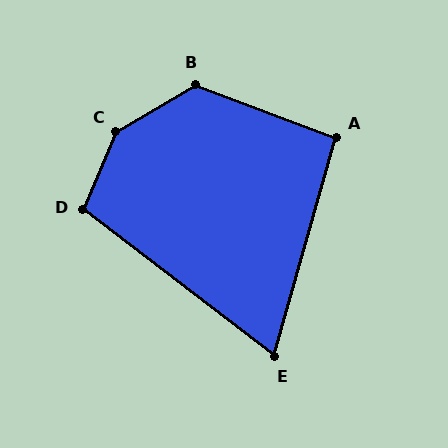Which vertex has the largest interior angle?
C, at approximately 144 degrees.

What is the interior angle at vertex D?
Approximately 104 degrees (obtuse).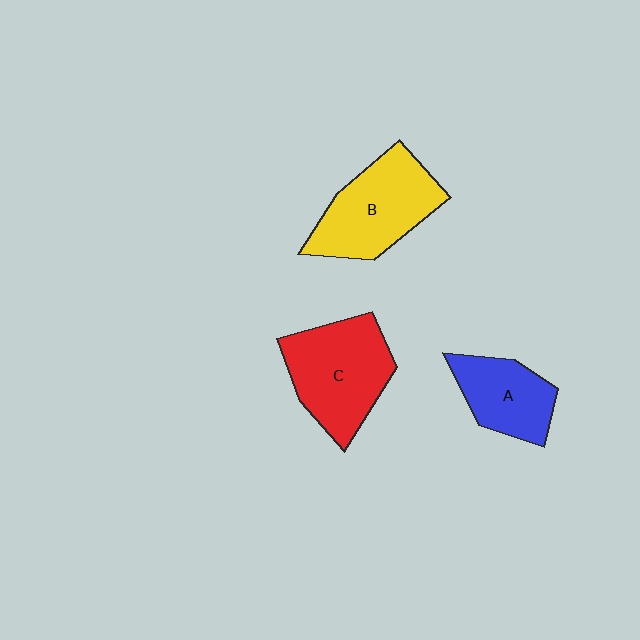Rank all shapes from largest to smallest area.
From largest to smallest: C (red), B (yellow), A (blue).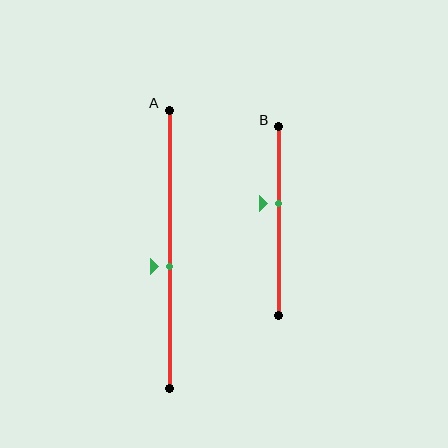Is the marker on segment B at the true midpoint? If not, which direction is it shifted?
No, the marker on segment B is shifted upward by about 9% of the segment length.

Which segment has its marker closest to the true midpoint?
Segment A has its marker closest to the true midpoint.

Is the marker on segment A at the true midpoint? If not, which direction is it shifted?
No, the marker on segment A is shifted downward by about 6% of the segment length.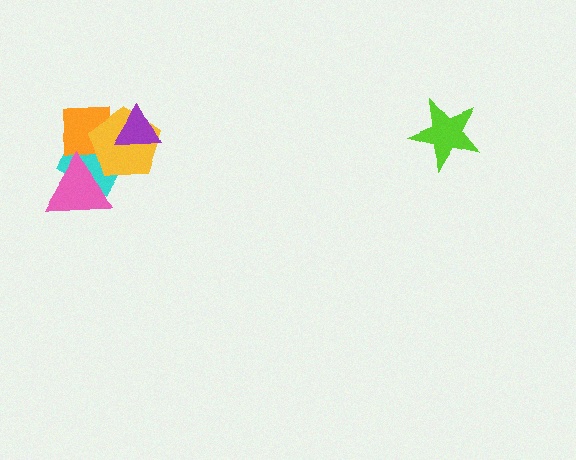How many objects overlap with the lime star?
0 objects overlap with the lime star.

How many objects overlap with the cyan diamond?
4 objects overlap with the cyan diamond.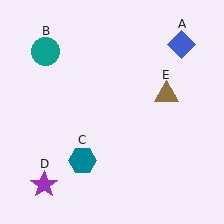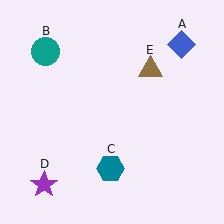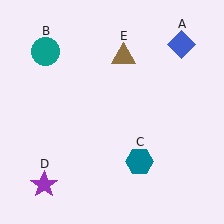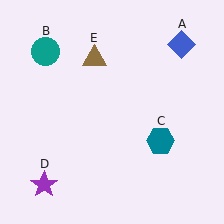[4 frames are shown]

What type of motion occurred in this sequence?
The teal hexagon (object C), brown triangle (object E) rotated counterclockwise around the center of the scene.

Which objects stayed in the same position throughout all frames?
Blue diamond (object A) and teal circle (object B) and purple star (object D) remained stationary.